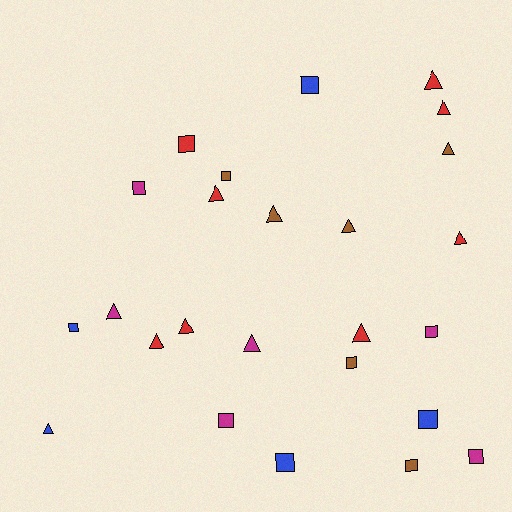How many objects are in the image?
There are 25 objects.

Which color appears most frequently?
Red, with 8 objects.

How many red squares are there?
There is 1 red square.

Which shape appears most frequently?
Triangle, with 13 objects.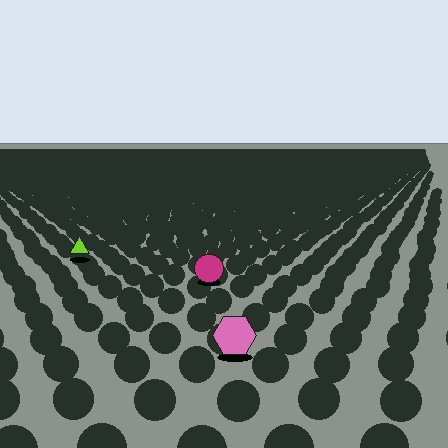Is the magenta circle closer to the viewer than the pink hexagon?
No. The pink hexagon is closer — you can tell from the texture gradient: the ground texture is coarser near it.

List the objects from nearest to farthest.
From nearest to farthest: the pink hexagon, the magenta circle, the lime triangle.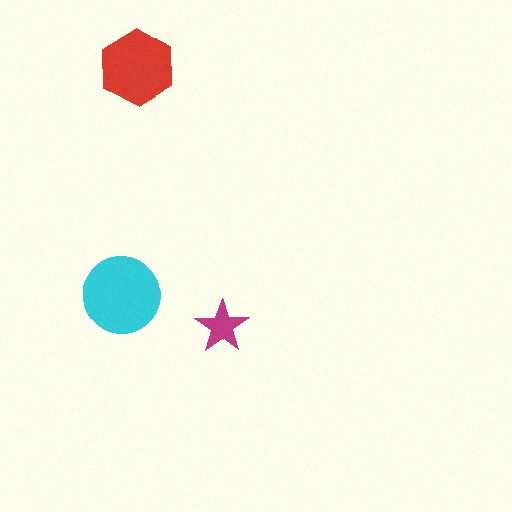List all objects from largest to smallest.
The cyan circle, the red hexagon, the magenta star.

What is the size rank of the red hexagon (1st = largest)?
2nd.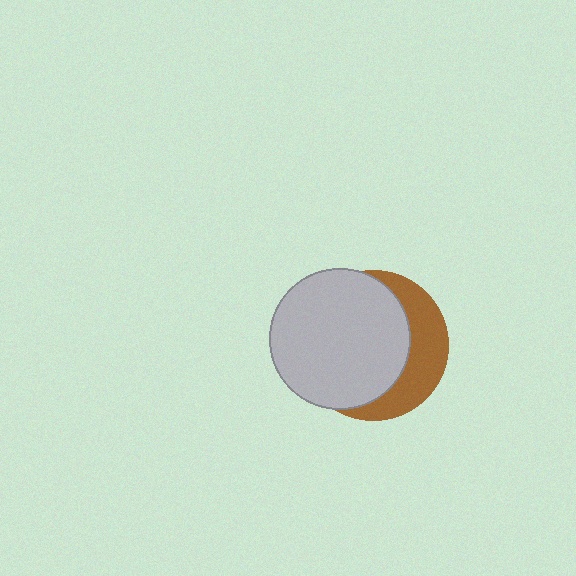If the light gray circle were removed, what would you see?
You would see the complete brown circle.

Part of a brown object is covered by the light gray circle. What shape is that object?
It is a circle.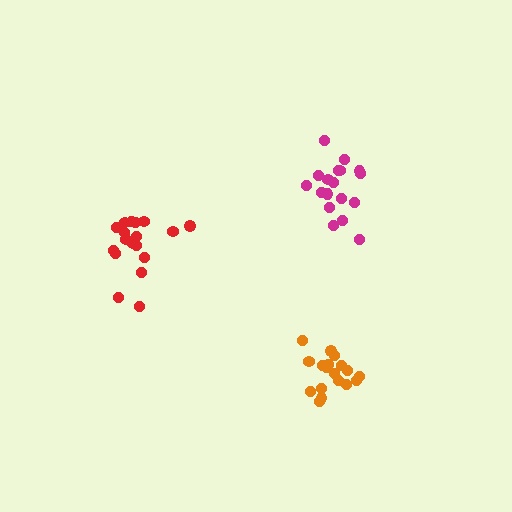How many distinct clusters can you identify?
There are 3 distinct clusters.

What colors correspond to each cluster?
The clusters are colored: orange, red, magenta.